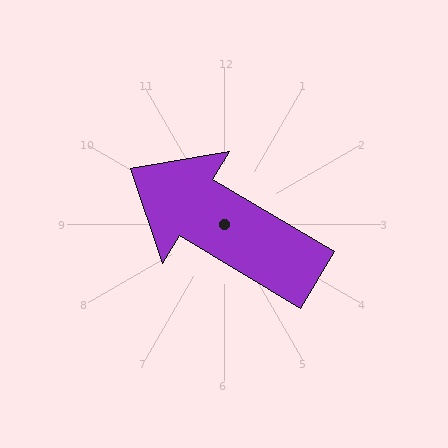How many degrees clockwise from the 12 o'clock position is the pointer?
Approximately 301 degrees.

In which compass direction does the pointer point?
Northwest.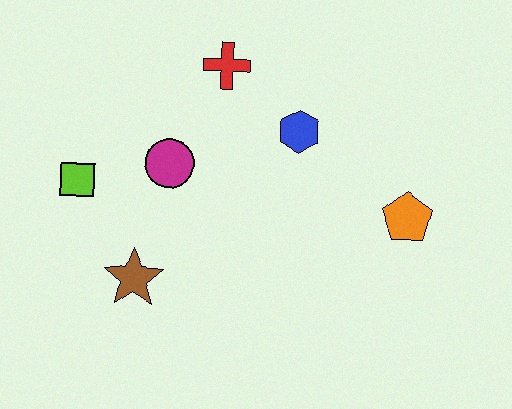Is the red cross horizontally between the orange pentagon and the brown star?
Yes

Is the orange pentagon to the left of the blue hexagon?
No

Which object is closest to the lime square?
The magenta circle is closest to the lime square.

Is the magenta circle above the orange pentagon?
Yes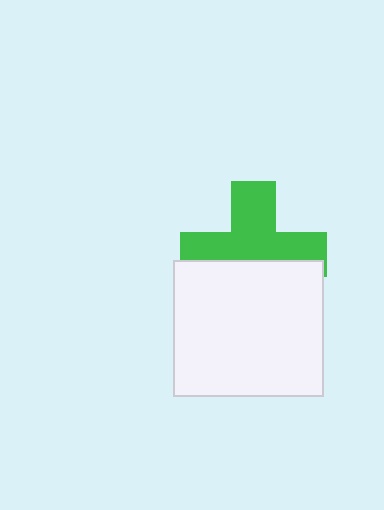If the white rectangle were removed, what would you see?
You would see the complete green cross.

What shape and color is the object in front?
The object in front is a white rectangle.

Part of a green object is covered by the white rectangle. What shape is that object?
It is a cross.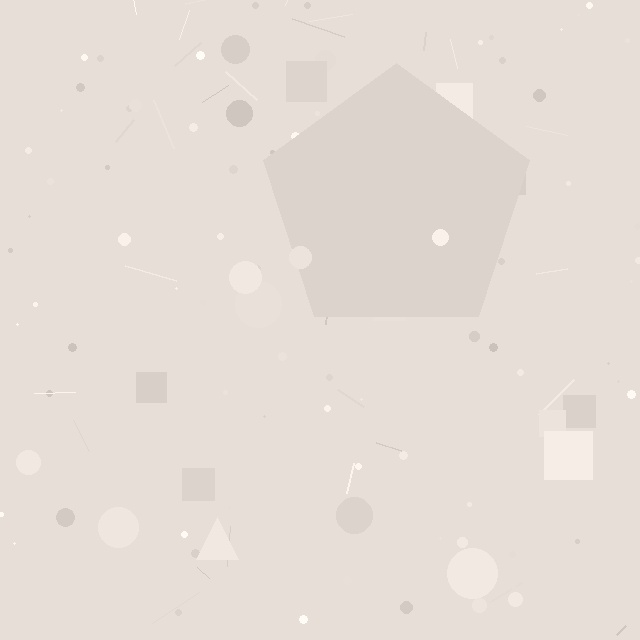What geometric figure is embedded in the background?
A pentagon is embedded in the background.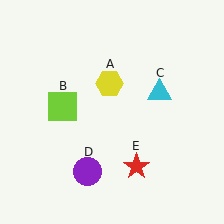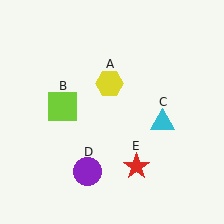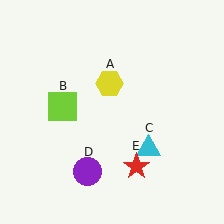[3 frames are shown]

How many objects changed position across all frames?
1 object changed position: cyan triangle (object C).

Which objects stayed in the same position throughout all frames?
Yellow hexagon (object A) and lime square (object B) and purple circle (object D) and red star (object E) remained stationary.